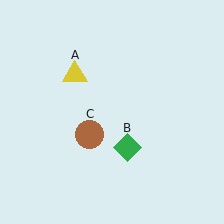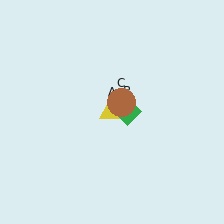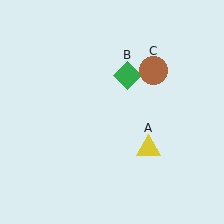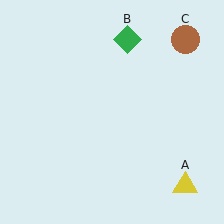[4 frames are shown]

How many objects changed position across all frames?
3 objects changed position: yellow triangle (object A), green diamond (object B), brown circle (object C).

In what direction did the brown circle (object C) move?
The brown circle (object C) moved up and to the right.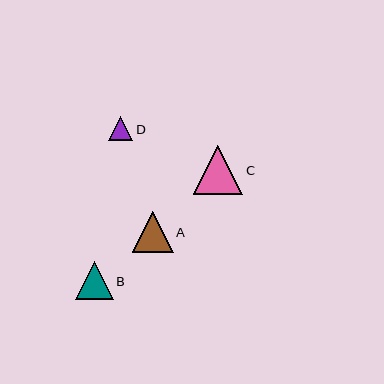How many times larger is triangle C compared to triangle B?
Triangle C is approximately 1.3 times the size of triangle B.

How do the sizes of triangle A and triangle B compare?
Triangle A and triangle B are approximately the same size.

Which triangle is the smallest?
Triangle D is the smallest with a size of approximately 24 pixels.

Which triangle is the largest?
Triangle C is the largest with a size of approximately 50 pixels.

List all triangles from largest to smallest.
From largest to smallest: C, A, B, D.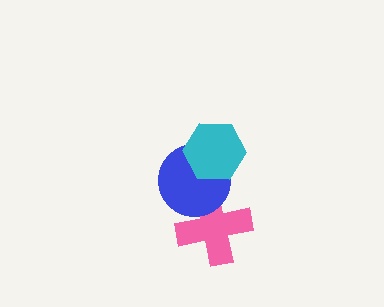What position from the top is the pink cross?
The pink cross is 3rd from the top.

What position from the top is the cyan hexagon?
The cyan hexagon is 1st from the top.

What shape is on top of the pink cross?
The blue circle is on top of the pink cross.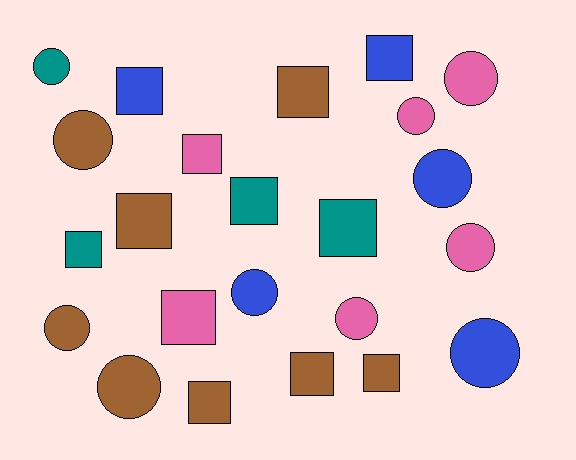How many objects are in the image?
There are 23 objects.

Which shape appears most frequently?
Square, with 12 objects.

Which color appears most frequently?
Brown, with 8 objects.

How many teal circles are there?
There is 1 teal circle.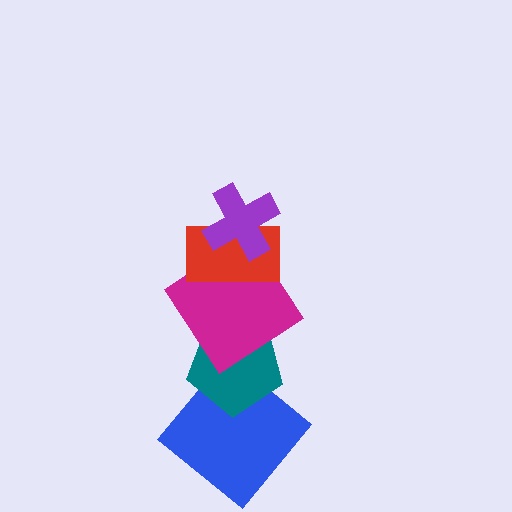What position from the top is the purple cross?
The purple cross is 1st from the top.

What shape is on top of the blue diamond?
The teal pentagon is on top of the blue diamond.